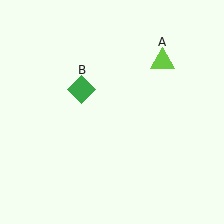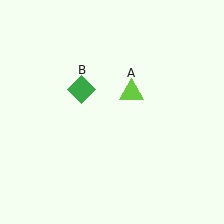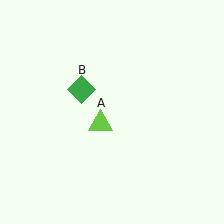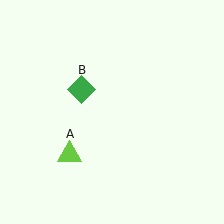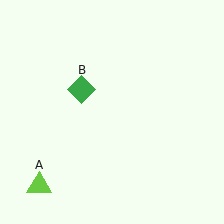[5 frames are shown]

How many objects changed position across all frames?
1 object changed position: lime triangle (object A).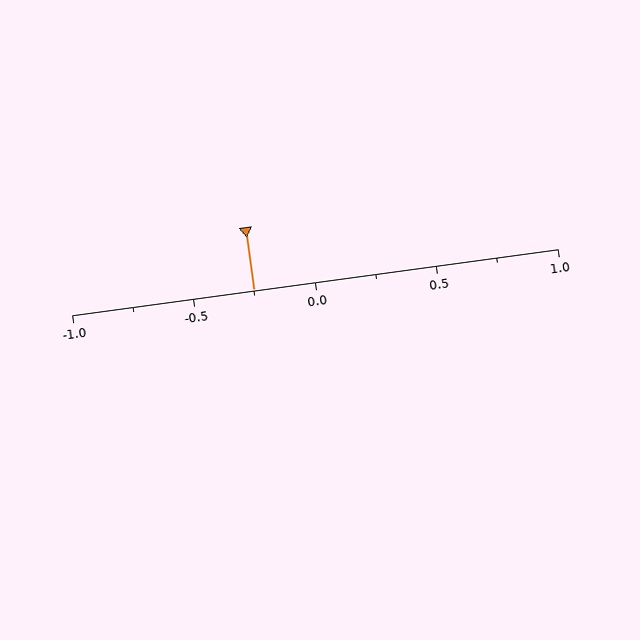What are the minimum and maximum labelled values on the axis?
The axis runs from -1.0 to 1.0.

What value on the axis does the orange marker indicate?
The marker indicates approximately -0.25.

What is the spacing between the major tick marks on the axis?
The major ticks are spaced 0.5 apart.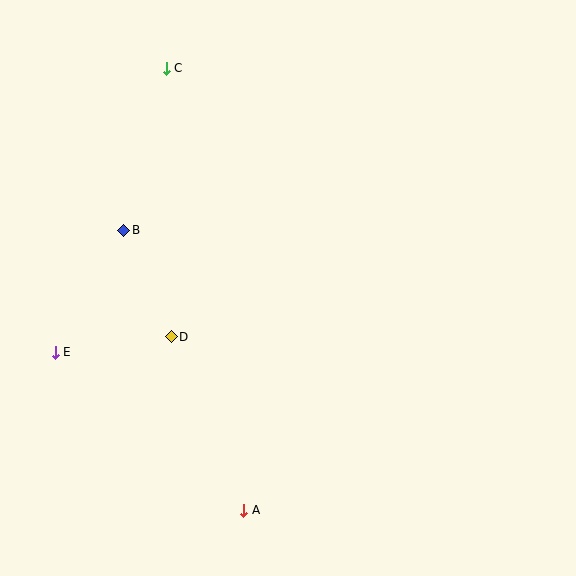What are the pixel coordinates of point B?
Point B is at (124, 230).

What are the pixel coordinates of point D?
Point D is at (171, 337).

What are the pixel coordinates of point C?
Point C is at (166, 68).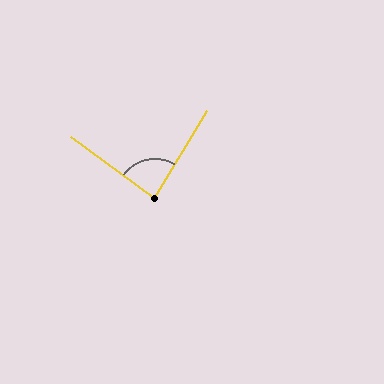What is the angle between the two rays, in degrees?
Approximately 85 degrees.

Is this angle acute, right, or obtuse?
It is approximately a right angle.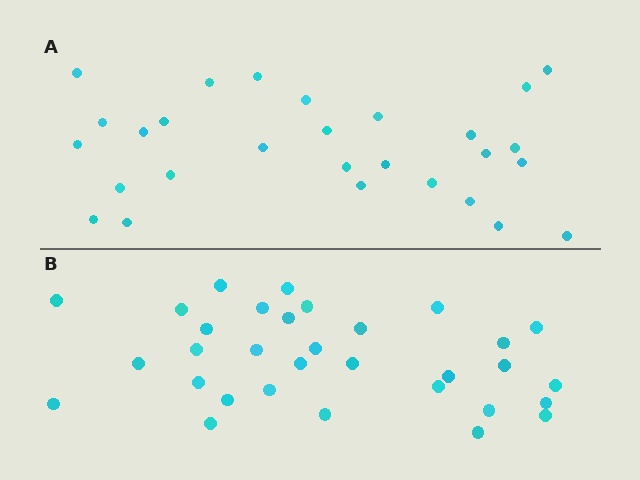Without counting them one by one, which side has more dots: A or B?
Region B (the bottom region) has more dots.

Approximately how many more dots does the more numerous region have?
Region B has about 4 more dots than region A.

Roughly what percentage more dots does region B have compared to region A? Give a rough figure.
About 15% more.